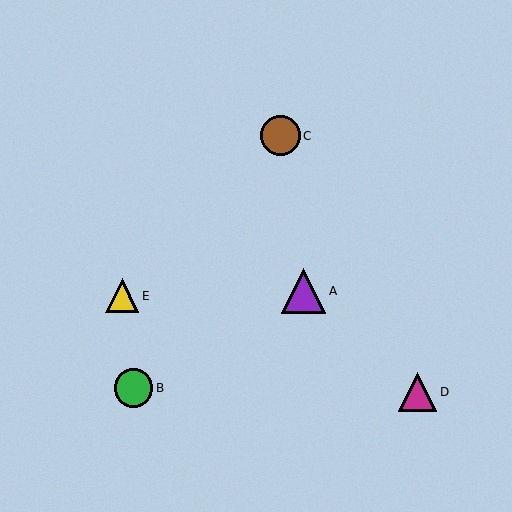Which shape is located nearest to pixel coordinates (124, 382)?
The green circle (labeled B) at (134, 388) is nearest to that location.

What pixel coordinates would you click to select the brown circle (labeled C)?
Click at (280, 136) to select the brown circle C.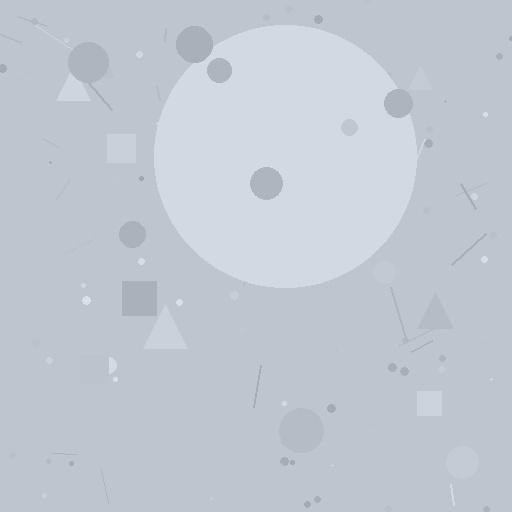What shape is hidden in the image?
A circle is hidden in the image.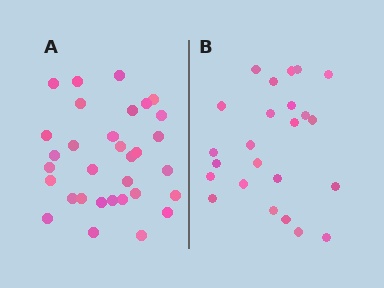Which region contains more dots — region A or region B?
Region A (the left region) has more dots.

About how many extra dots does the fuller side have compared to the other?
Region A has roughly 8 or so more dots than region B.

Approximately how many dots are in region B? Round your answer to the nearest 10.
About 20 dots. (The exact count is 24, which rounds to 20.)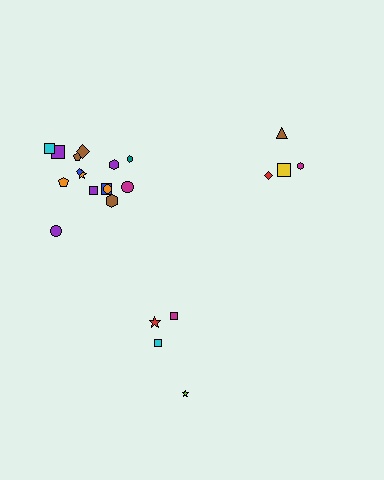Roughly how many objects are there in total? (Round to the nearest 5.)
Roughly 25 objects in total.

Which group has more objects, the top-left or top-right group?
The top-left group.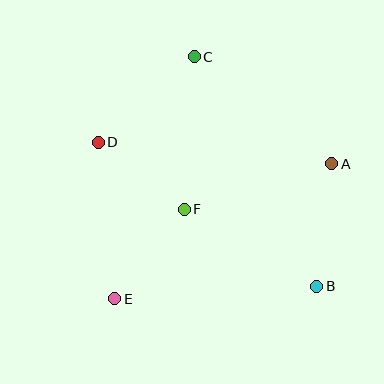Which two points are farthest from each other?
Points B and D are farthest from each other.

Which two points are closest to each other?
Points D and F are closest to each other.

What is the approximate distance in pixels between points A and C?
The distance between A and C is approximately 174 pixels.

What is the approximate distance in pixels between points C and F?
The distance between C and F is approximately 152 pixels.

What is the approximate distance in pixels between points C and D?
The distance between C and D is approximately 128 pixels.